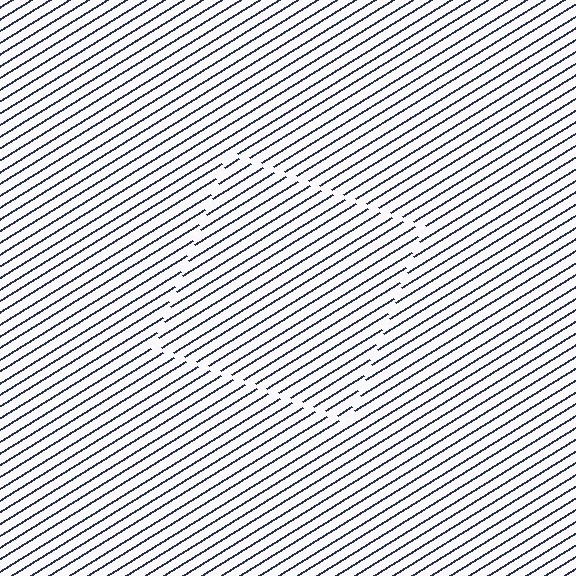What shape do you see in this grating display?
An illusory square. The interior of the shape contains the same grating, shifted by half a period — the contour is defined by the phase discontinuity where line-ends from the inner and outer gratings abut.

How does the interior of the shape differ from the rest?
The interior of the shape contains the same grating, shifted by half a period — the contour is defined by the phase discontinuity where line-ends from the inner and outer gratings abut.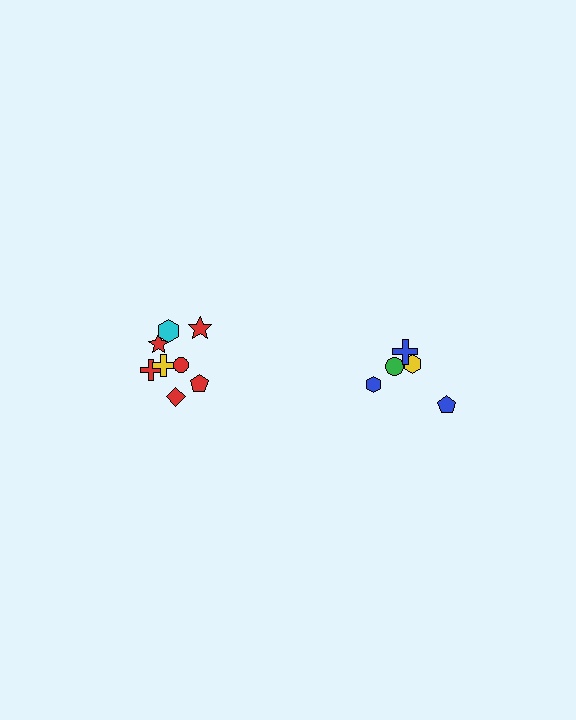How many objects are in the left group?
There are 8 objects.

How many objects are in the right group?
There are 5 objects.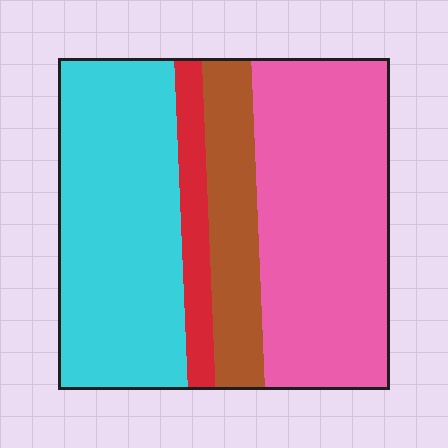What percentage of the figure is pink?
Pink covers roughly 40% of the figure.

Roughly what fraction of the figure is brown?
Brown takes up less than a quarter of the figure.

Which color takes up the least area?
Red, at roughly 10%.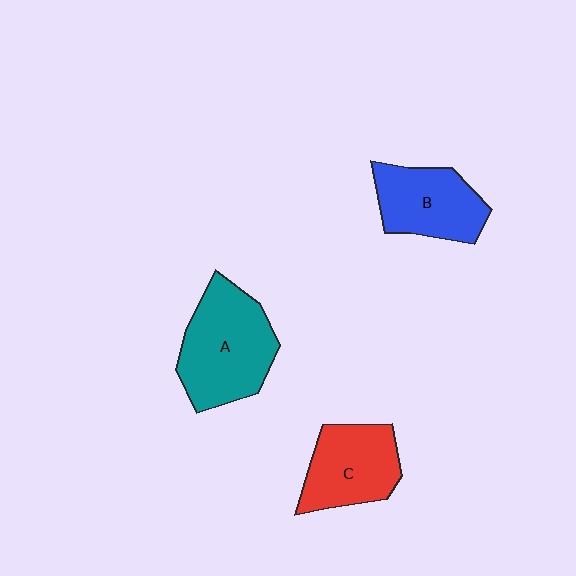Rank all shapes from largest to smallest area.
From largest to smallest: A (teal), C (red), B (blue).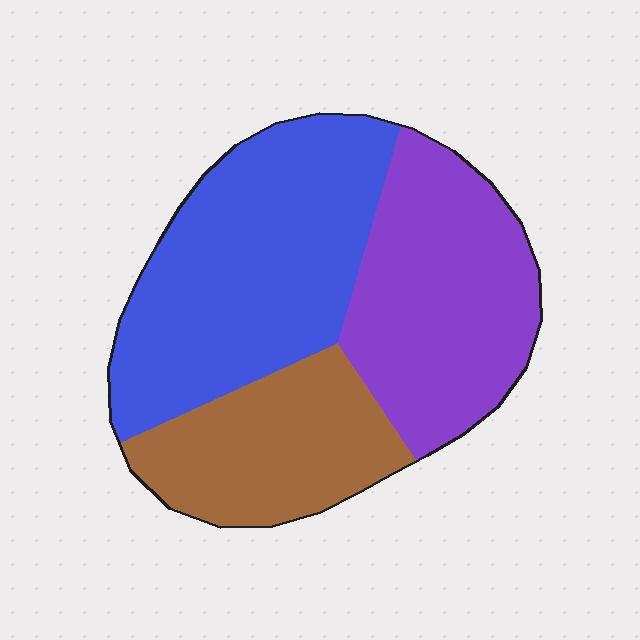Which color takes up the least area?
Brown, at roughly 25%.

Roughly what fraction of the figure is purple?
Purple covers about 35% of the figure.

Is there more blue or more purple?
Blue.